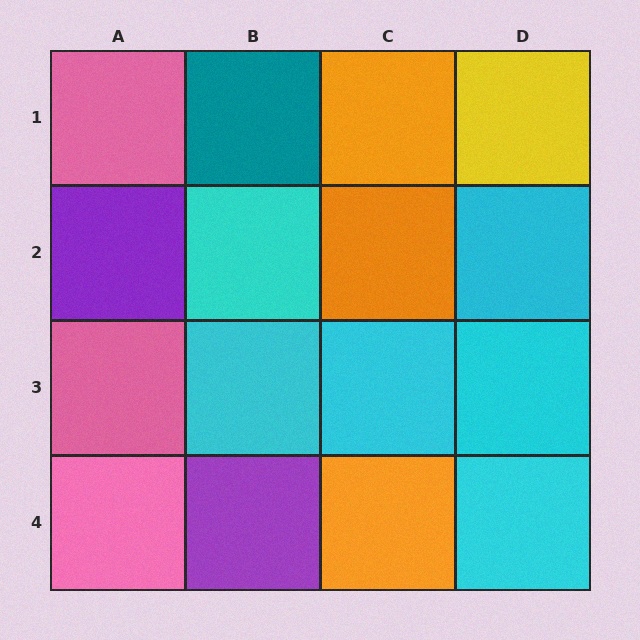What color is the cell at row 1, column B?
Teal.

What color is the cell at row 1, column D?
Yellow.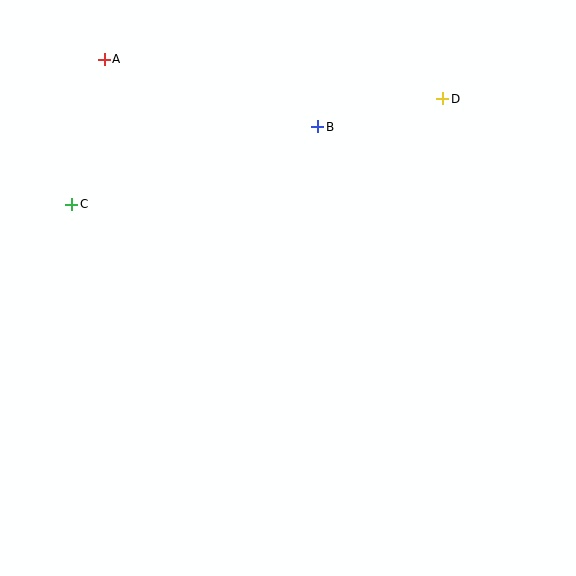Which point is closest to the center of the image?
Point B at (318, 127) is closest to the center.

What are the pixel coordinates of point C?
Point C is at (72, 204).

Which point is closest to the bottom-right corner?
Point D is closest to the bottom-right corner.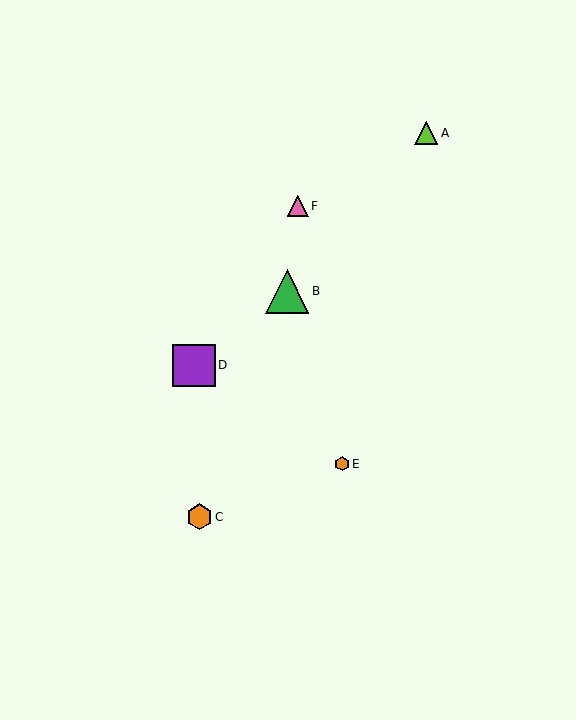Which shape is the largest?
The green triangle (labeled B) is the largest.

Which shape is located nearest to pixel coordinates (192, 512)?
The orange hexagon (labeled C) at (199, 517) is nearest to that location.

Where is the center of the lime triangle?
The center of the lime triangle is at (426, 133).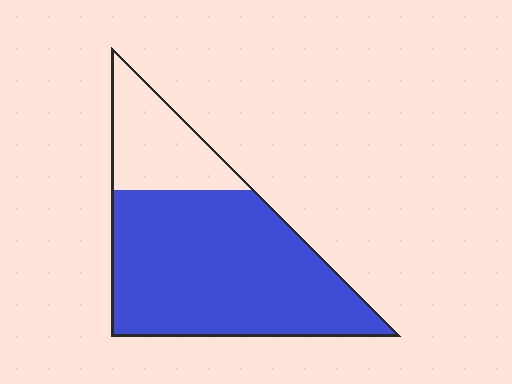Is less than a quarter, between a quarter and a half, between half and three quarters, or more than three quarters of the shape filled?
More than three quarters.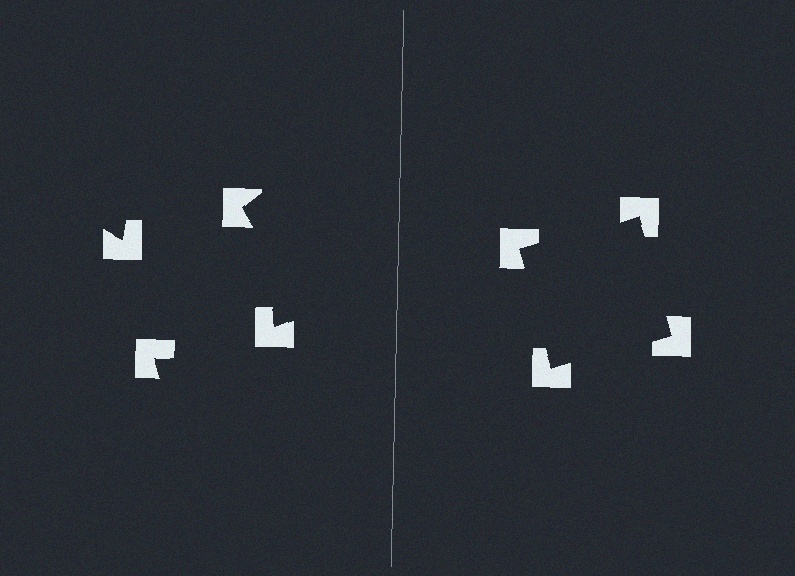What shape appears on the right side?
An illusory square.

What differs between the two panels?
The notched squares are positioned identically on both sides; only the wedge orientations differ. On the right they align to a square; on the left they are misaligned.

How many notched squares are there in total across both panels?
8 — 4 on each side.